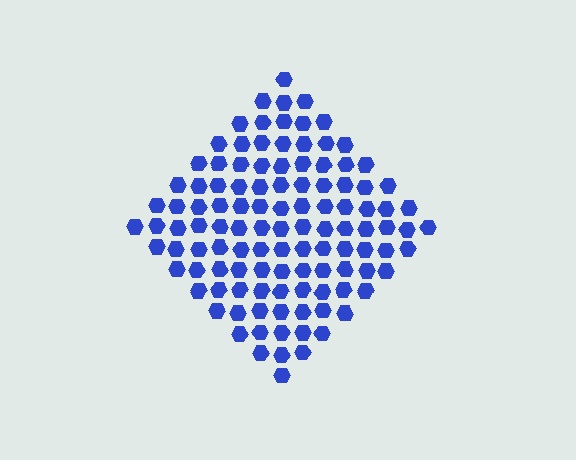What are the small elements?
The small elements are hexagons.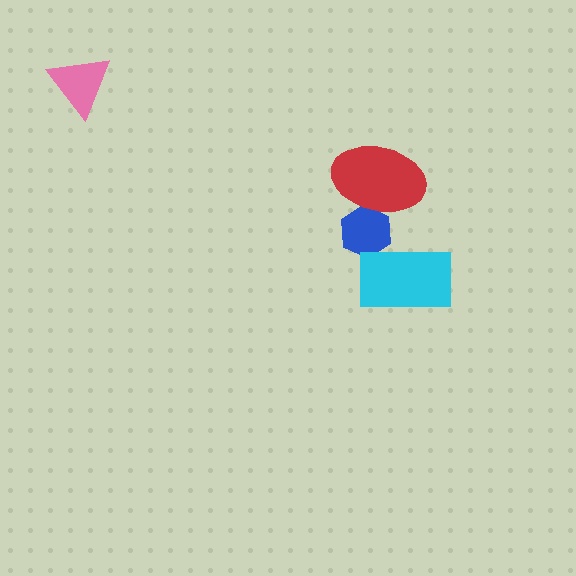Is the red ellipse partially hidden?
No, no other shape covers it.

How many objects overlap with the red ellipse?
1 object overlaps with the red ellipse.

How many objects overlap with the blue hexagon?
2 objects overlap with the blue hexagon.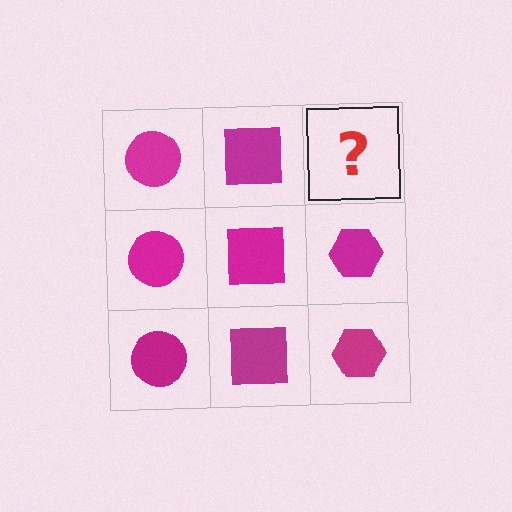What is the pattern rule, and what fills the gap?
The rule is that each column has a consistent shape. The gap should be filled with a magenta hexagon.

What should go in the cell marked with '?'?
The missing cell should contain a magenta hexagon.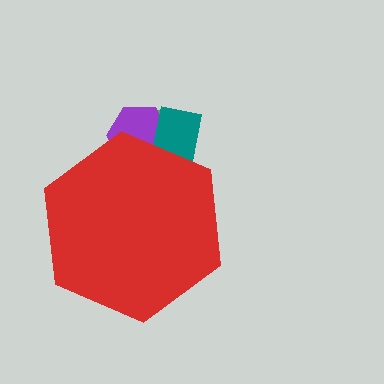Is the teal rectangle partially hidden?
Yes, the teal rectangle is partially hidden behind the red hexagon.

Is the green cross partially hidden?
Yes, the green cross is partially hidden behind the red hexagon.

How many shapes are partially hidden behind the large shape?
3 shapes are partially hidden.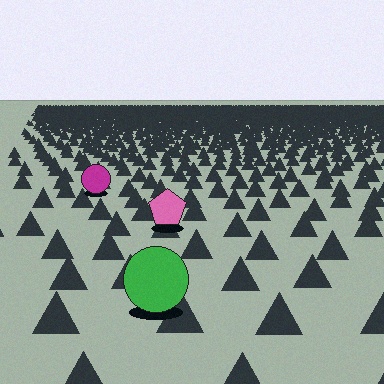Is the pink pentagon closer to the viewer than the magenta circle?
Yes. The pink pentagon is closer — you can tell from the texture gradient: the ground texture is coarser near it.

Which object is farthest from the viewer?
The magenta circle is farthest from the viewer. It appears smaller and the ground texture around it is denser.